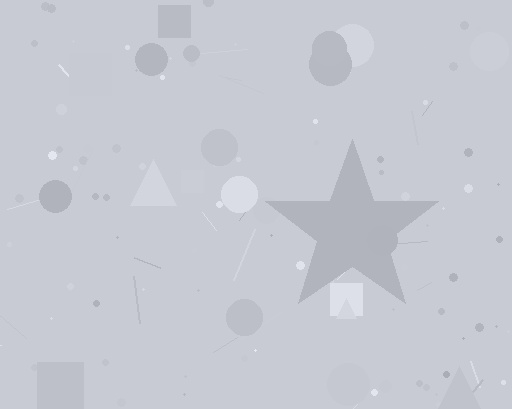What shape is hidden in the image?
A star is hidden in the image.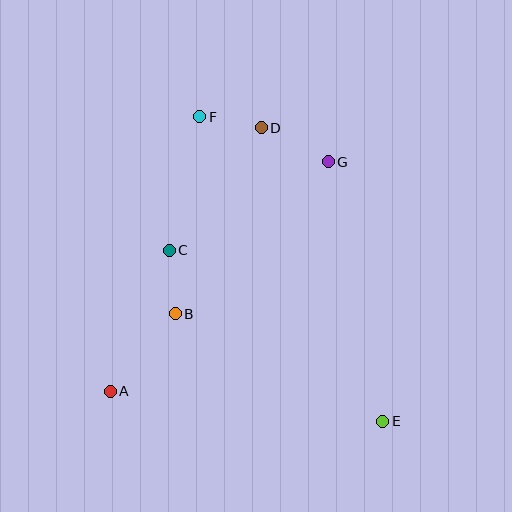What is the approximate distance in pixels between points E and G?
The distance between E and G is approximately 265 pixels.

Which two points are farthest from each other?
Points E and F are farthest from each other.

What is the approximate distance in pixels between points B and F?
The distance between B and F is approximately 199 pixels.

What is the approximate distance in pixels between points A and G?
The distance between A and G is approximately 316 pixels.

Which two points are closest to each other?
Points D and F are closest to each other.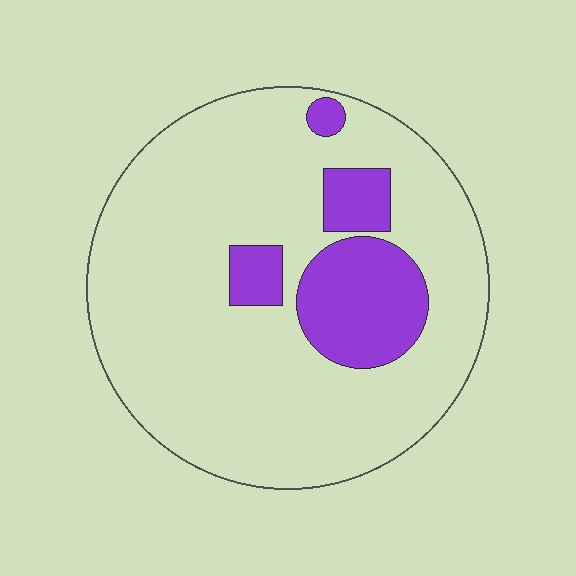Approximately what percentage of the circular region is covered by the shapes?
Approximately 20%.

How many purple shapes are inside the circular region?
4.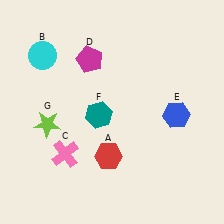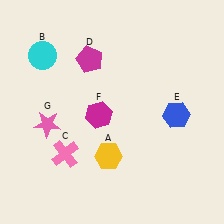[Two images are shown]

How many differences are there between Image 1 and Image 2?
There are 3 differences between the two images.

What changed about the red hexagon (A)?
In Image 1, A is red. In Image 2, it changed to yellow.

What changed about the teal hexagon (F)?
In Image 1, F is teal. In Image 2, it changed to magenta.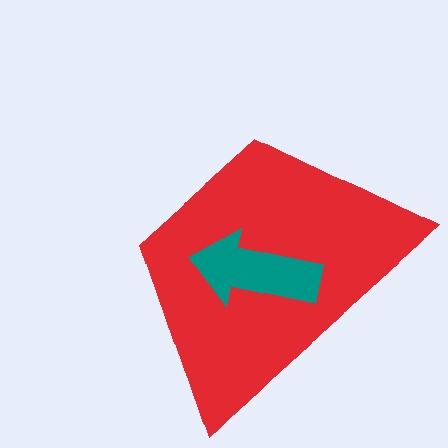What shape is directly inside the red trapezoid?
The teal arrow.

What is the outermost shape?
The red trapezoid.